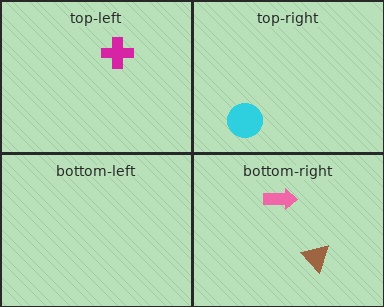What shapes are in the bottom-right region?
The pink arrow, the brown triangle.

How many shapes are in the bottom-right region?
2.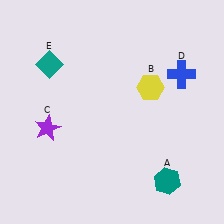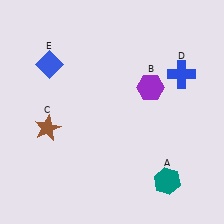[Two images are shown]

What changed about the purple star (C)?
In Image 1, C is purple. In Image 2, it changed to brown.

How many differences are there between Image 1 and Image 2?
There are 3 differences between the two images.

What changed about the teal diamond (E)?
In Image 1, E is teal. In Image 2, it changed to blue.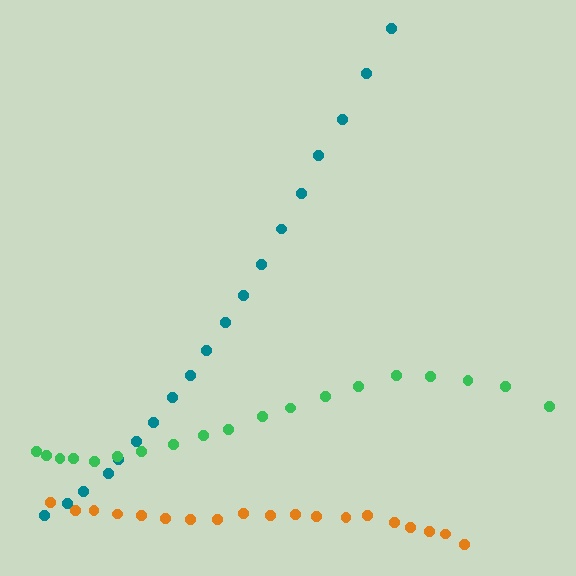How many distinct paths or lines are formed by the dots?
There are 3 distinct paths.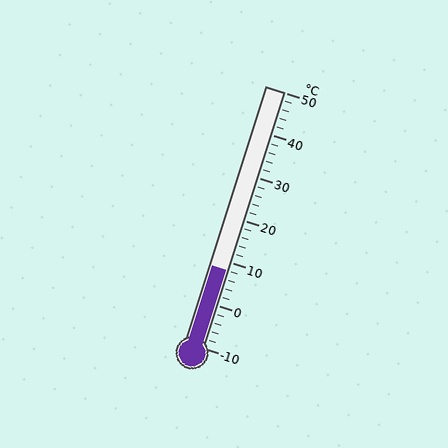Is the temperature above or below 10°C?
The temperature is below 10°C.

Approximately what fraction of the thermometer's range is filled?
The thermometer is filled to approximately 30% of its range.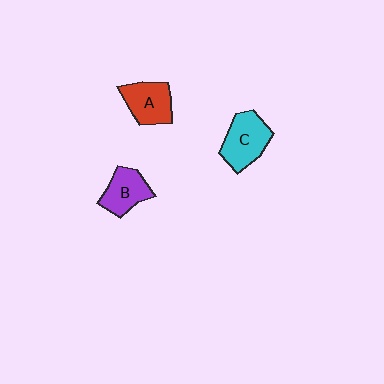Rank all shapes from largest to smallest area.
From largest to smallest: C (cyan), A (red), B (purple).